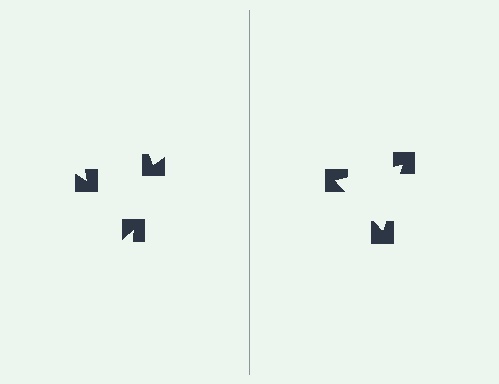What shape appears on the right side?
An illusory triangle.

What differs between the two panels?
The notched squares are positioned identically on both sides; only the wedge orientations differ. On the right they align to a triangle; on the left they are misaligned.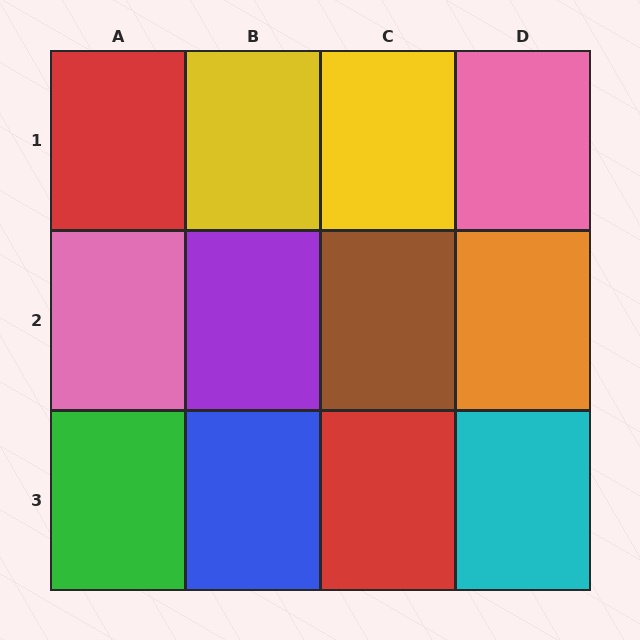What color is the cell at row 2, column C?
Brown.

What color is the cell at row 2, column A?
Pink.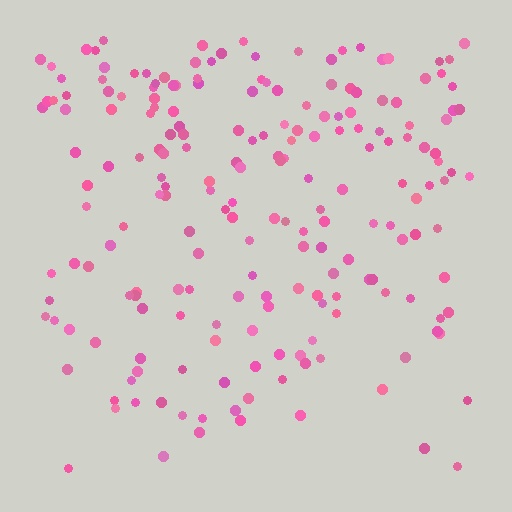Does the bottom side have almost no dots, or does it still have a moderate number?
Still a moderate number, just noticeably fewer than the top.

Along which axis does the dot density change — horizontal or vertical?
Vertical.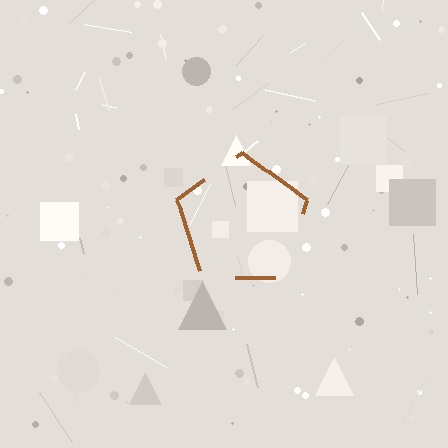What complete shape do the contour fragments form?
The contour fragments form a pentagon.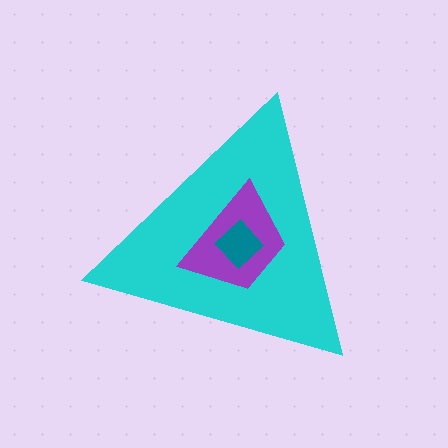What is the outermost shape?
The cyan triangle.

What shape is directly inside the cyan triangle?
The purple trapezoid.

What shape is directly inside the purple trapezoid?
The teal diamond.